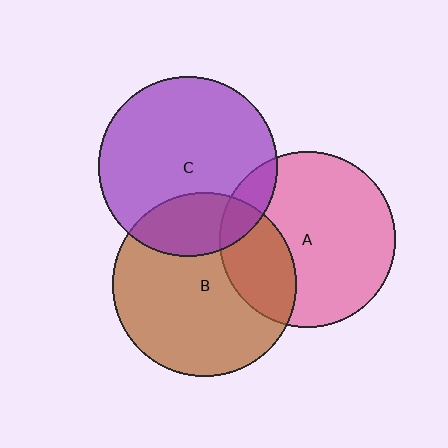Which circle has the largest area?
Circle B (brown).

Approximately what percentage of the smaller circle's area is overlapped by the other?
Approximately 25%.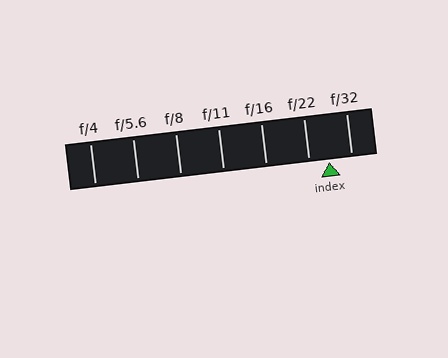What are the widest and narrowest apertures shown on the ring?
The widest aperture shown is f/4 and the narrowest is f/32.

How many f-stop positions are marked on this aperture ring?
There are 7 f-stop positions marked.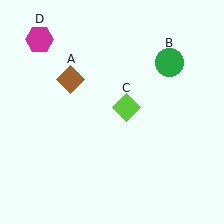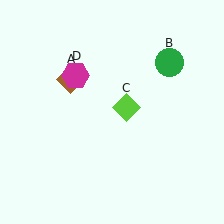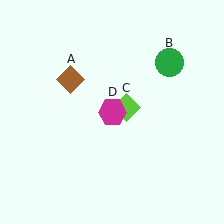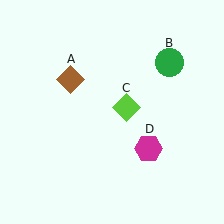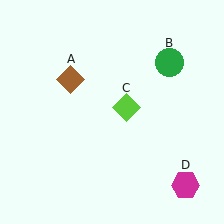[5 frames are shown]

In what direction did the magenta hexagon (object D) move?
The magenta hexagon (object D) moved down and to the right.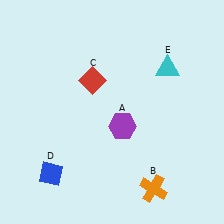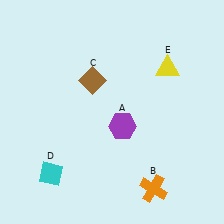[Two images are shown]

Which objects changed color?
C changed from red to brown. D changed from blue to cyan. E changed from cyan to yellow.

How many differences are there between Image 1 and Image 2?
There are 3 differences between the two images.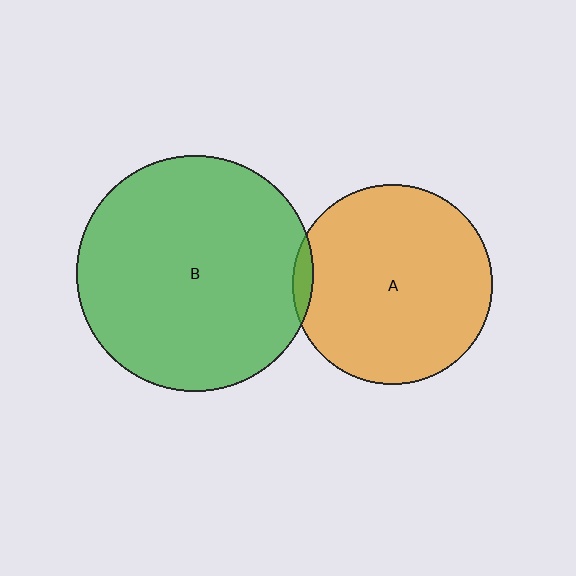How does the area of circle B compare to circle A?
Approximately 1.4 times.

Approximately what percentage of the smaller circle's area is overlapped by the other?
Approximately 5%.